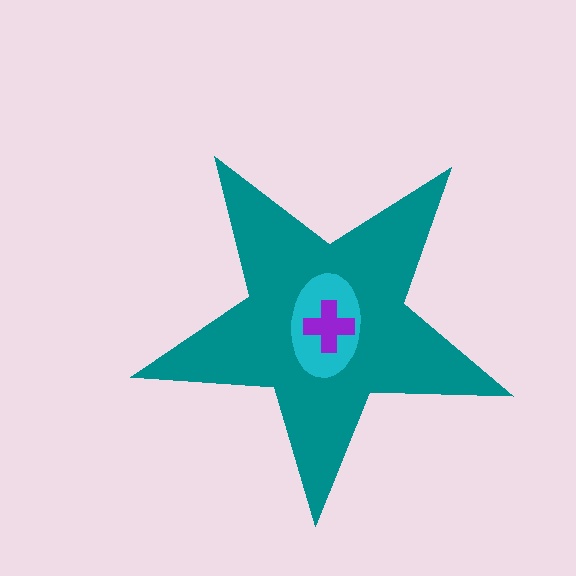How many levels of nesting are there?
3.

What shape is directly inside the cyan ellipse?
The purple cross.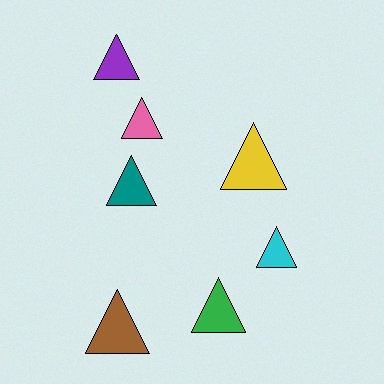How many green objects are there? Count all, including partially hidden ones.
There is 1 green object.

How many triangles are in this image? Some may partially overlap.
There are 7 triangles.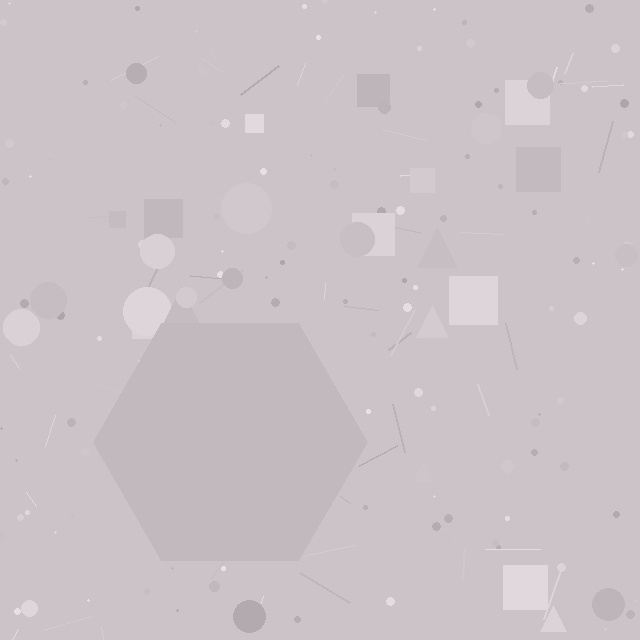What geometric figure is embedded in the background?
A hexagon is embedded in the background.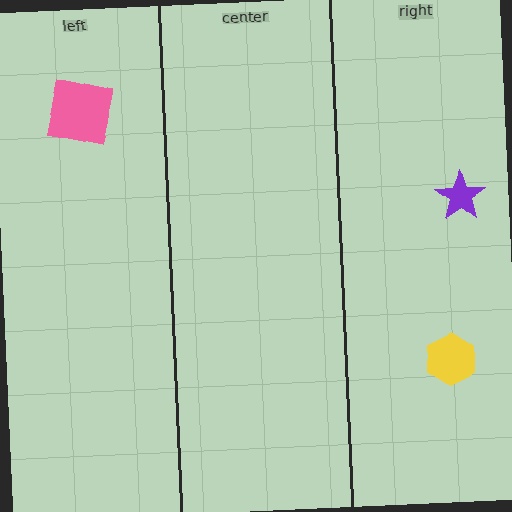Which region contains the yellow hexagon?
The right region.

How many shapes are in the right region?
2.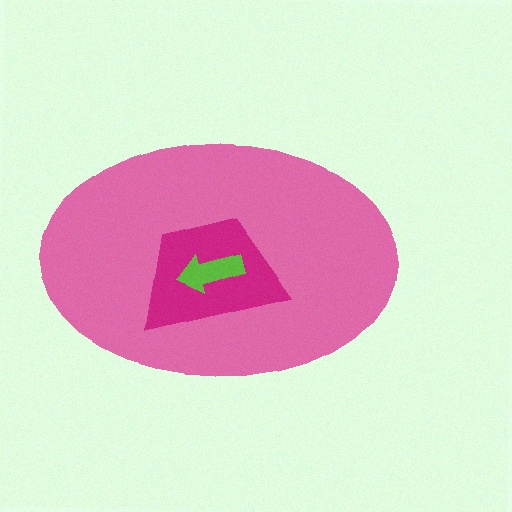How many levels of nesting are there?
3.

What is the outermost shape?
The pink ellipse.